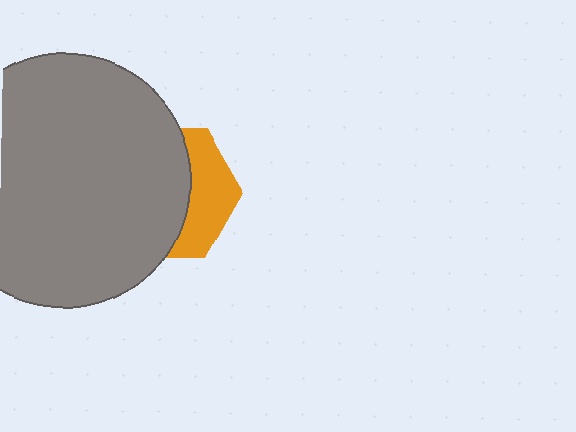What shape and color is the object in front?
The object in front is a gray circle.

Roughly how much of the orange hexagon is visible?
A small part of it is visible (roughly 35%).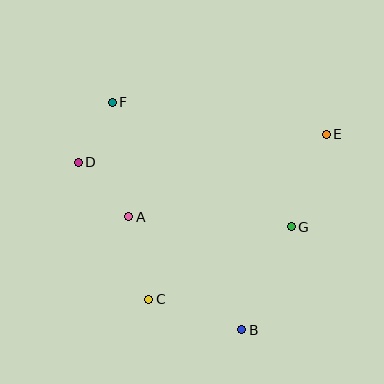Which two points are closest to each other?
Points D and F are closest to each other.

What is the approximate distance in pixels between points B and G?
The distance between B and G is approximately 114 pixels.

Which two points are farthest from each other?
Points B and F are farthest from each other.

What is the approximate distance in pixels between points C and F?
The distance between C and F is approximately 201 pixels.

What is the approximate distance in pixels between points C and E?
The distance between C and E is approximately 242 pixels.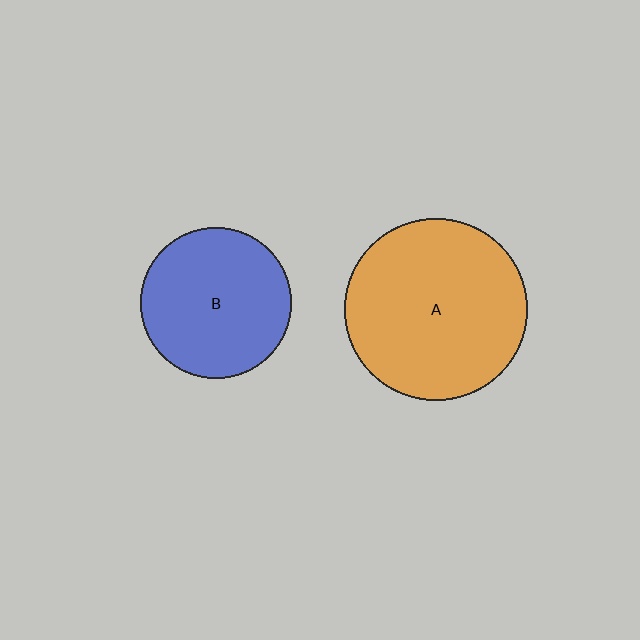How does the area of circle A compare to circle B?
Approximately 1.5 times.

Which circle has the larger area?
Circle A (orange).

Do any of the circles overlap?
No, none of the circles overlap.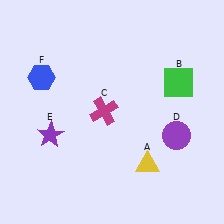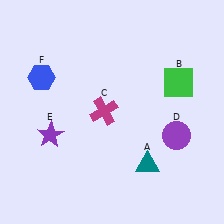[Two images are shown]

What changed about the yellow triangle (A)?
In Image 1, A is yellow. In Image 2, it changed to teal.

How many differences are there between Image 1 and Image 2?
There is 1 difference between the two images.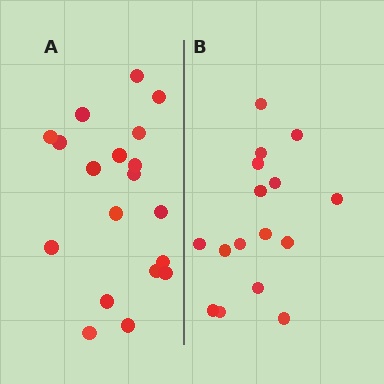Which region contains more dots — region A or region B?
Region A (the left region) has more dots.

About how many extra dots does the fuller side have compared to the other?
Region A has just a few more — roughly 2 or 3 more dots than region B.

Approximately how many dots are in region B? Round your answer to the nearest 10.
About 20 dots. (The exact count is 16, which rounds to 20.)